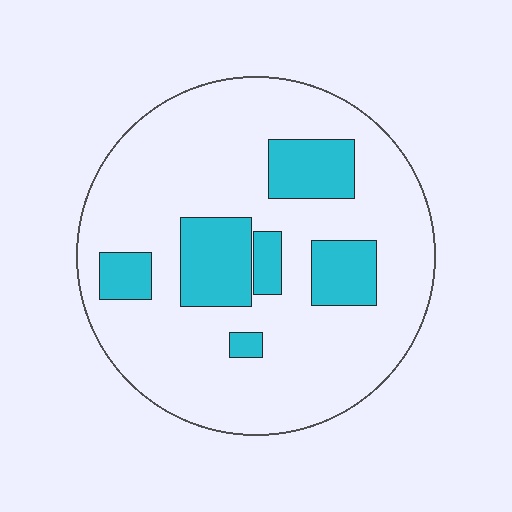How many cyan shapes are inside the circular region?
6.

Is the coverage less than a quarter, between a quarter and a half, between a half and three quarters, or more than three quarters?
Less than a quarter.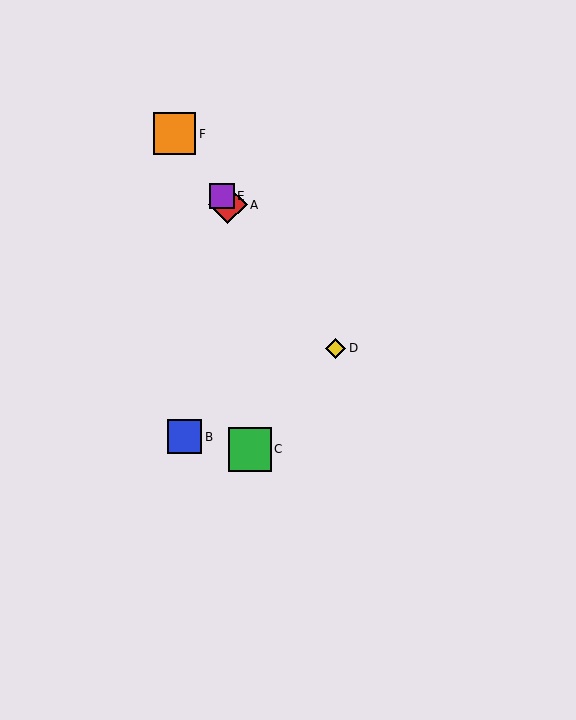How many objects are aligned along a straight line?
4 objects (A, D, E, F) are aligned along a straight line.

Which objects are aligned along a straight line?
Objects A, D, E, F are aligned along a straight line.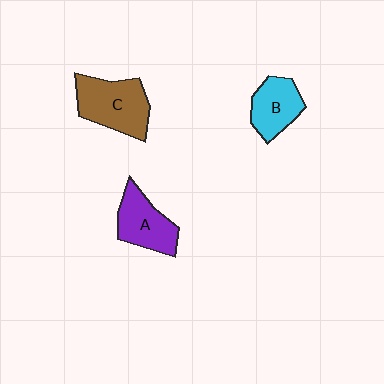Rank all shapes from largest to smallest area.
From largest to smallest: C (brown), A (purple), B (cyan).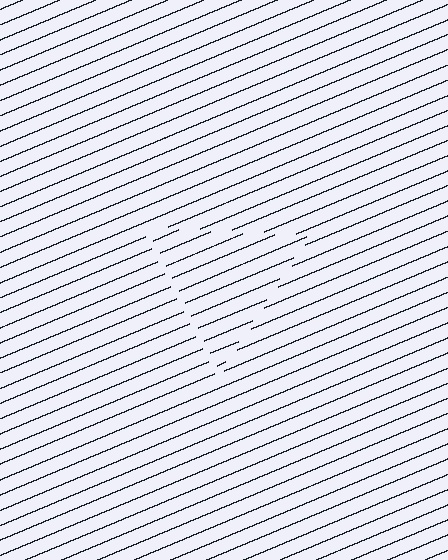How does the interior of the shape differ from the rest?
The interior of the shape contains the same grating, shifted by half a period — the contour is defined by the phase discontinuity where line-ends from the inner and outer gratings abut.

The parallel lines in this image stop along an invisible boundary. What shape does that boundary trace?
An illusory triangle. The interior of the shape contains the same grating, shifted by half a period — the contour is defined by the phase discontinuity where line-ends from the inner and outer gratings abut.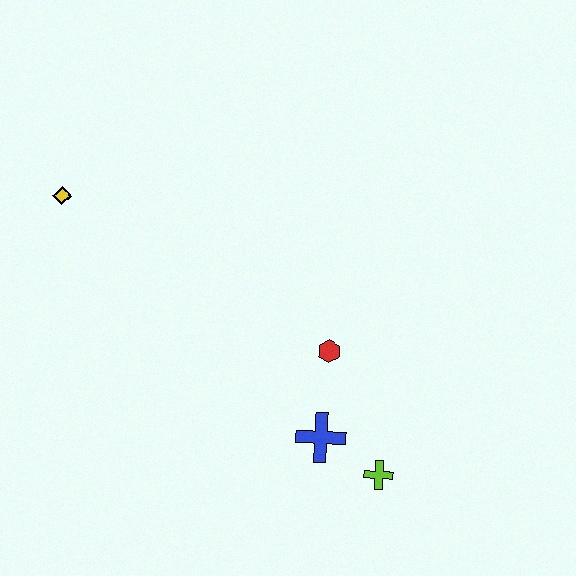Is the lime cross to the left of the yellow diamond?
No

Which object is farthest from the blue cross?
The yellow diamond is farthest from the blue cross.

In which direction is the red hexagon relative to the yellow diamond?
The red hexagon is to the right of the yellow diamond.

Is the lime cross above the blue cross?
No